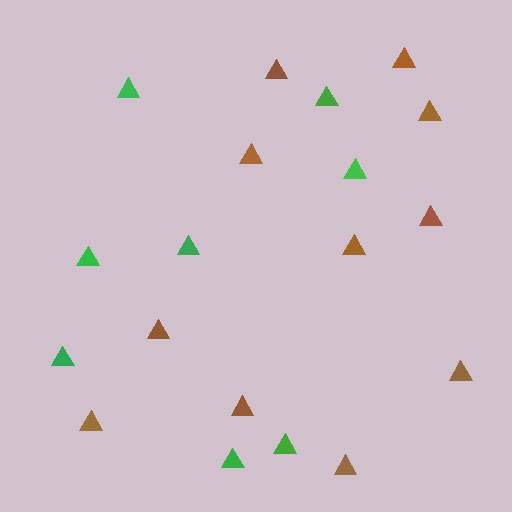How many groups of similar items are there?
There are 2 groups: one group of brown triangles (11) and one group of green triangles (8).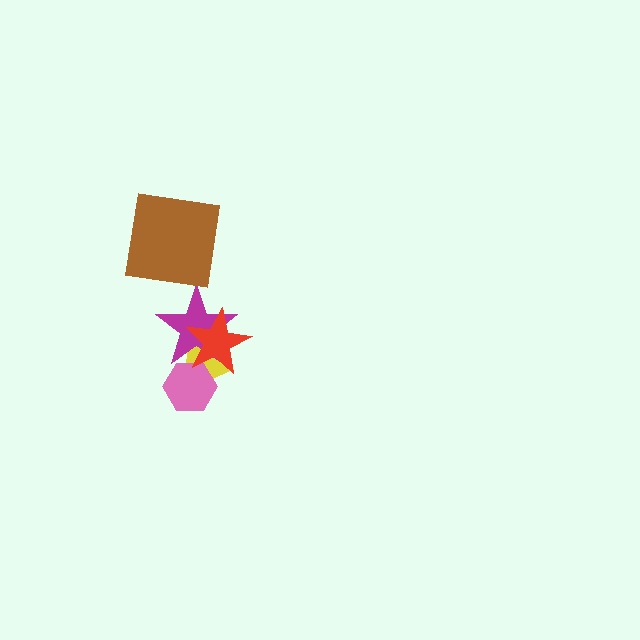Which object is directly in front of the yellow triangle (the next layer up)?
The pink hexagon is directly in front of the yellow triangle.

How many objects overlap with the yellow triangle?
3 objects overlap with the yellow triangle.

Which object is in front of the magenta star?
The red star is in front of the magenta star.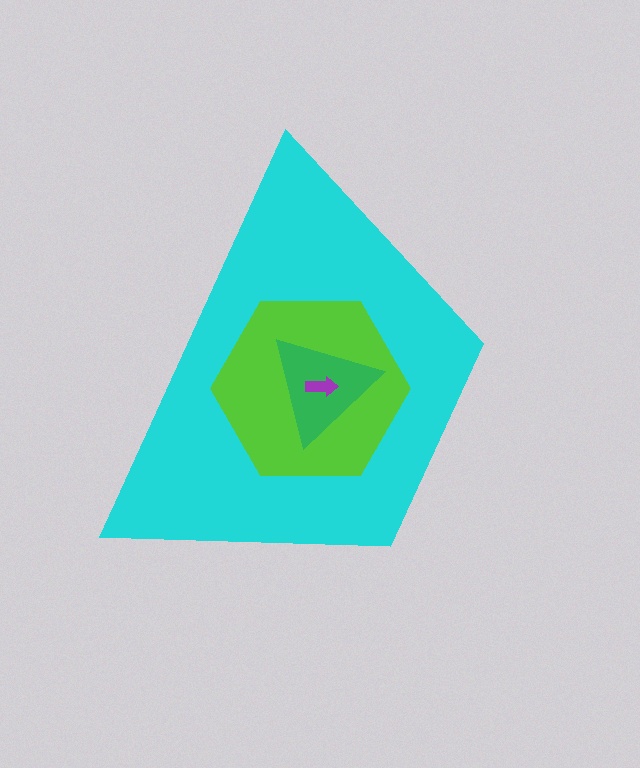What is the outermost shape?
The cyan trapezoid.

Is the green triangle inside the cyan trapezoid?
Yes.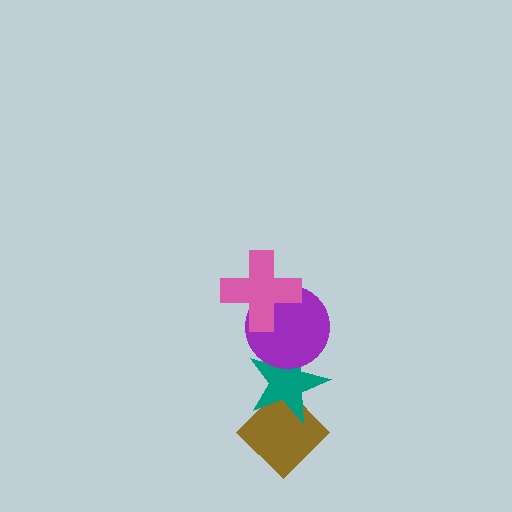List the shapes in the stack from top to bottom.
From top to bottom: the pink cross, the purple circle, the teal star, the brown diamond.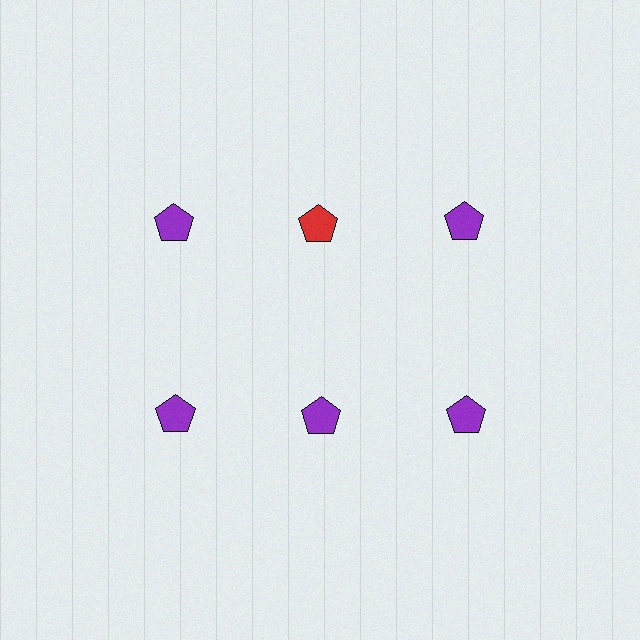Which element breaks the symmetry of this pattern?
The red pentagon in the top row, second from left column breaks the symmetry. All other shapes are purple pentagons.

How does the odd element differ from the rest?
It has a different color: red instead of purple.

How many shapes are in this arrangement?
There are 6 shapes arranged in a grid pattern.